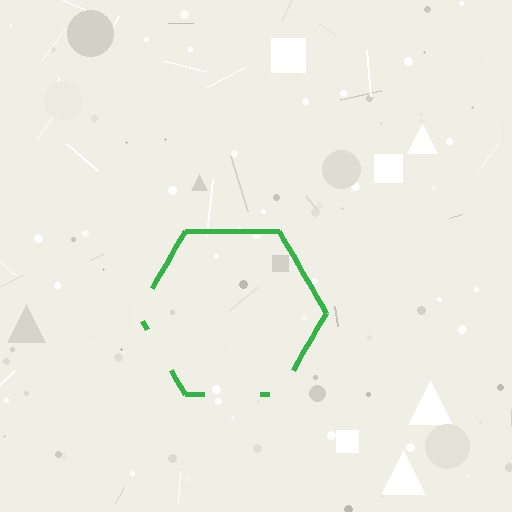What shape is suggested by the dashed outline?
The dashed outline suggests a hexagon.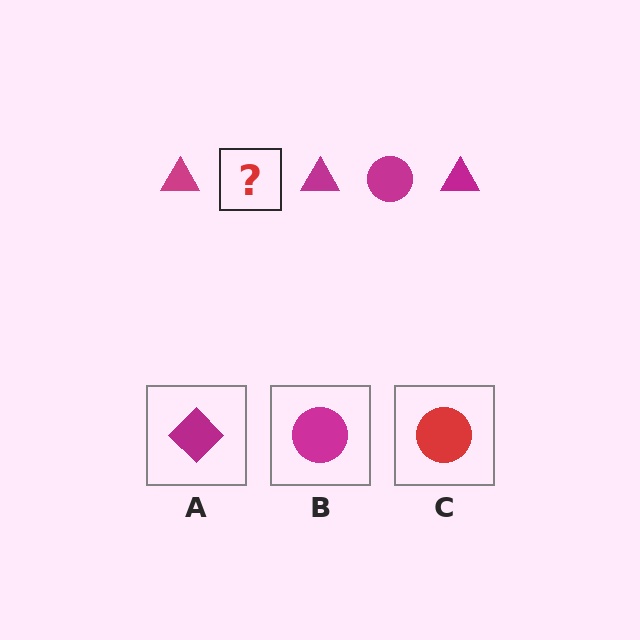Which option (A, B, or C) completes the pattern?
B.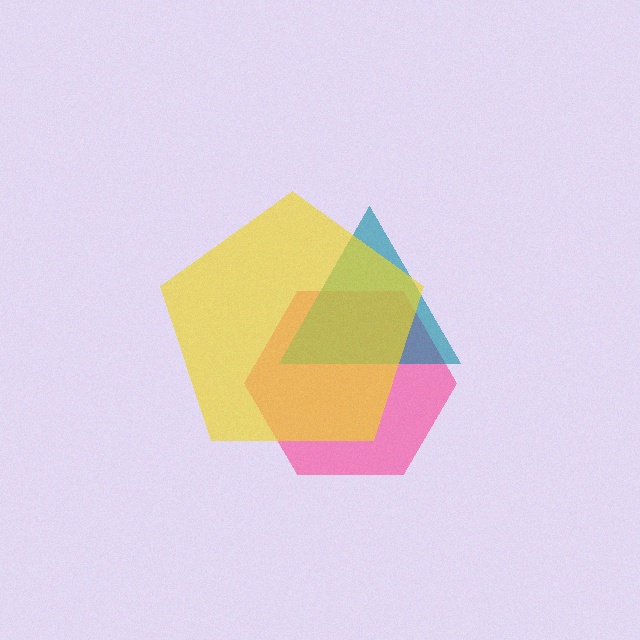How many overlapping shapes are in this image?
There are 3 overlapping shapes in the image.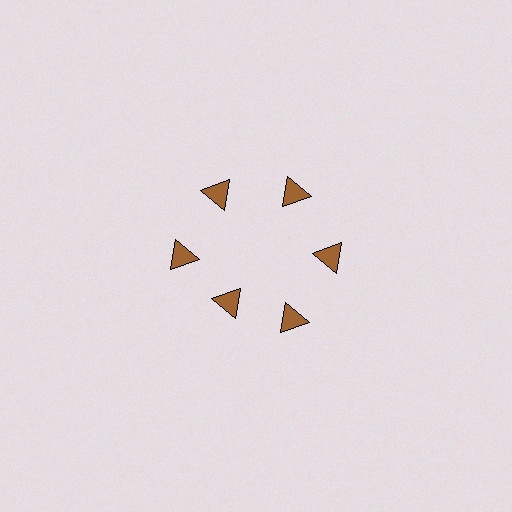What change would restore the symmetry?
The symmetry would be restored by moving it outward, back onto the ring so that all 6 triangles sit at equal angles and equal distance from the center.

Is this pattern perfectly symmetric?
No. The 6 brown triangles are arranged in a ring, but one element near the 7 o'clock position is pulled inward toward the center, breaking the 6-fold rotational symmetry.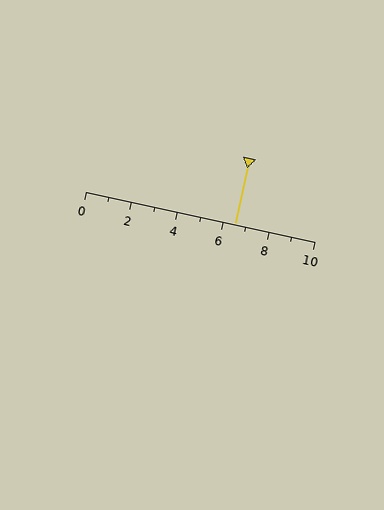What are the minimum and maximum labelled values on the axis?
The axis runs from 0 to 10.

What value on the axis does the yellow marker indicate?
The marker indicates approximately 6.5.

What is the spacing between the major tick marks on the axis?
The major ticks are spaced 2 apart.